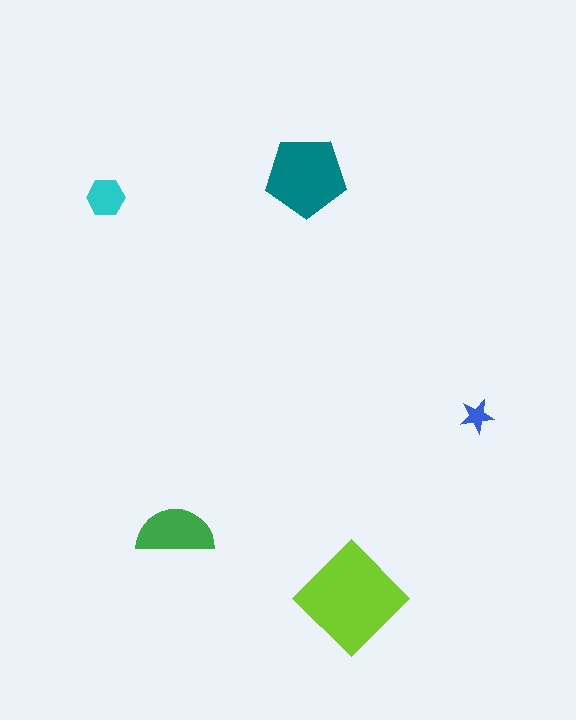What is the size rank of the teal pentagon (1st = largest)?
2nd.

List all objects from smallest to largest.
The blue star, the cyan hexagon, the green semicircle, the teal pentagon, the lime diamond.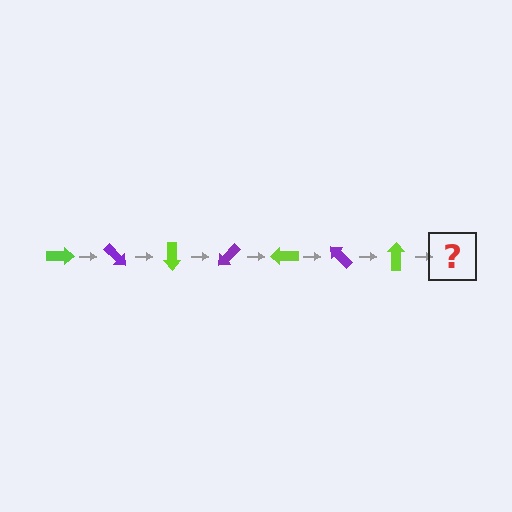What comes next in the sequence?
The next element should be a purple arrow, rotated 315 degrees from the start.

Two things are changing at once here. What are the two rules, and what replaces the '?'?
The two rules are that it rotates 45 degrees each step and the color cycles through lime and purple. The '?' should be a purple arrow, rotated 315 degrees from the start.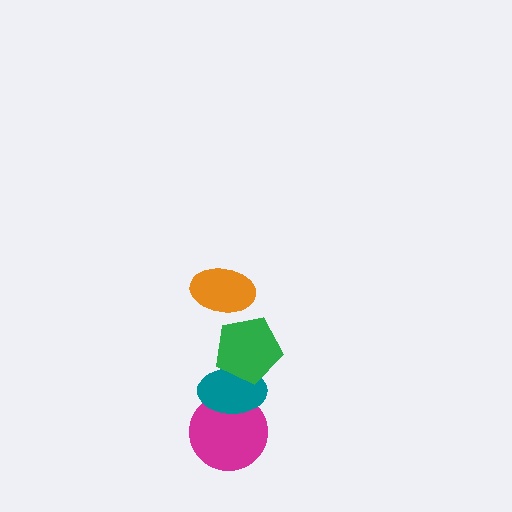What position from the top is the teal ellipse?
The teal ellipse is 3rd from the top.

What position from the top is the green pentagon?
The green pentagon is 2nd from the top.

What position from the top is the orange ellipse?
The orange ellipse is 1st from the top.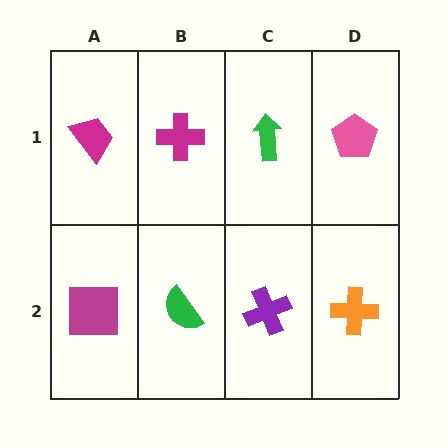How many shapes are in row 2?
4 shapes.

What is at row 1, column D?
A pink pentagon.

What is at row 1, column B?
A magenta cross.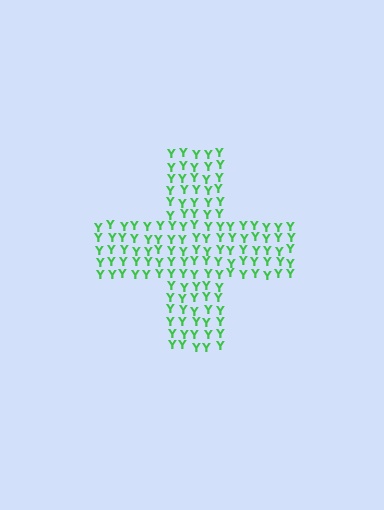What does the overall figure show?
The overall figure shows a cross.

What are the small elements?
The small elements are letter Y's.